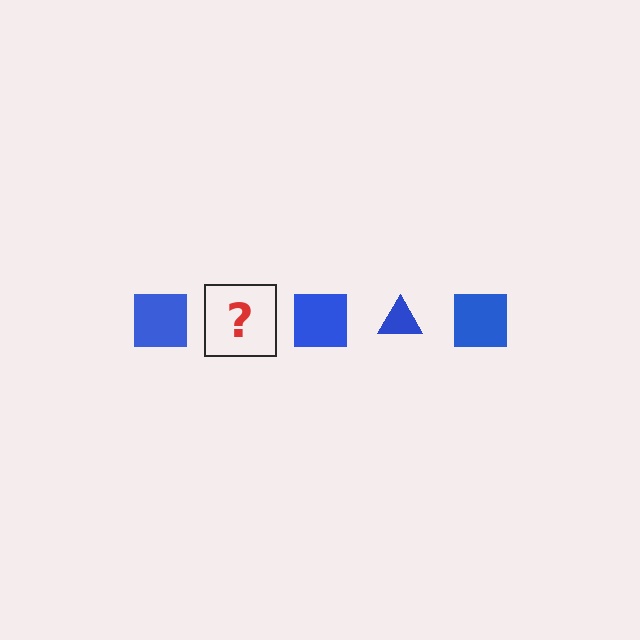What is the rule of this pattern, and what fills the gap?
The rule is that the pattern cycles through square, triangle shapes in blue. The gap should be filled with a blue triangle.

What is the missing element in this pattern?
The missing element is a blue triangle.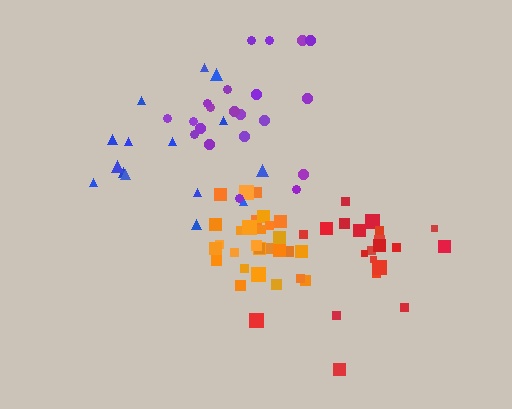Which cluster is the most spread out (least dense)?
Blue.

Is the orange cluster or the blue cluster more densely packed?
Orange.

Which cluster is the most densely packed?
Orange.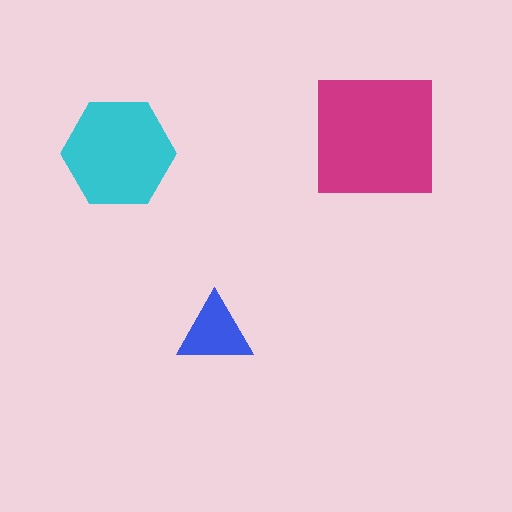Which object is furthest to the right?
The magenta square is rightmost.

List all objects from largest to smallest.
The magenta square, the cyan hexagon, the blue triangle.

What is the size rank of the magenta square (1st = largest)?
1st.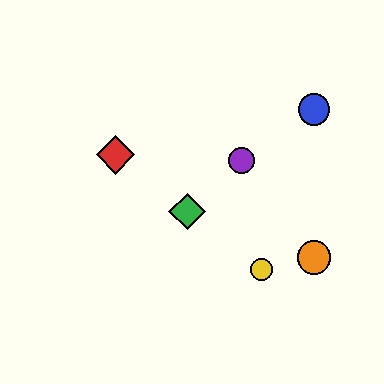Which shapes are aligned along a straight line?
The red diamond, the green diamond, the yellow circle are aligned along a straight line.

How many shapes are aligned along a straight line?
3 shapes (the red diamond, the green diamond, the yellow circle) are aligned along a straight line.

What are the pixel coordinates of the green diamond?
The green diamond is at (187, 211).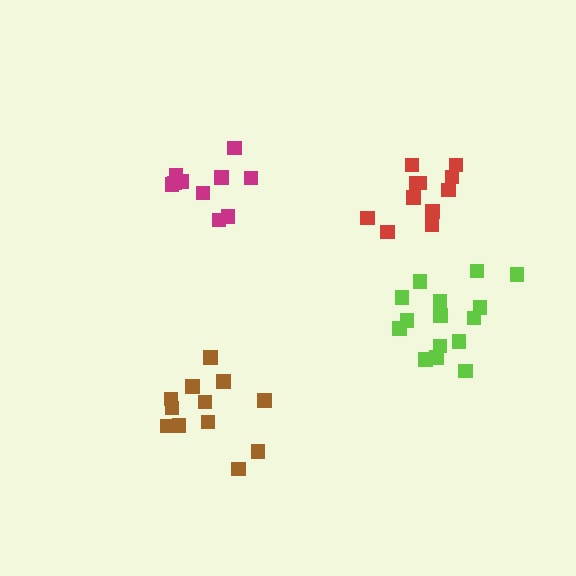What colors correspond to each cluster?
The clusters are colored: magenta, red, lime, brown.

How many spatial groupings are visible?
There are 4 spatial groupings.